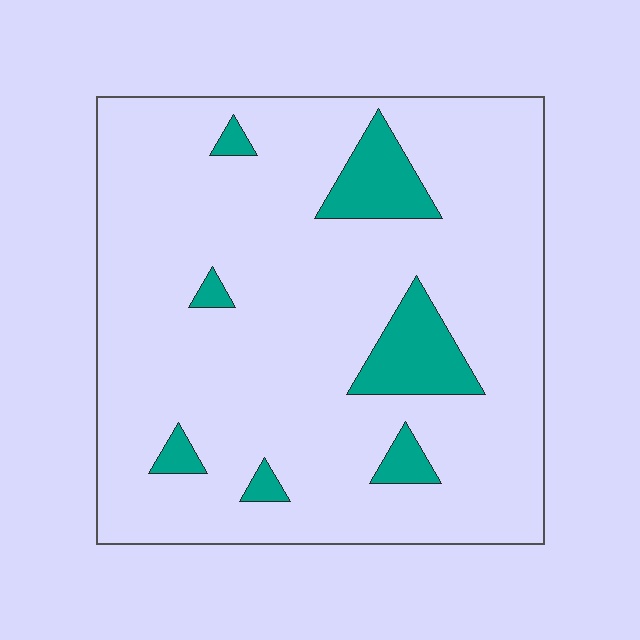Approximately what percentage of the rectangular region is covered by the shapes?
Approximately 10%.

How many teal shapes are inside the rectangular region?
7.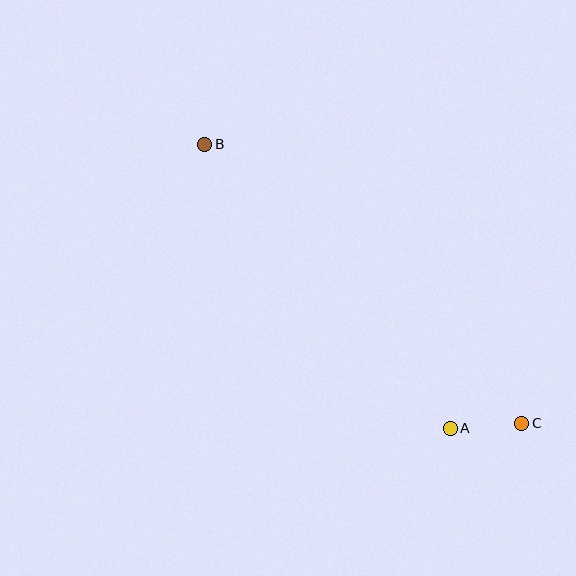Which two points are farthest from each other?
Points B and C are farthest from each other.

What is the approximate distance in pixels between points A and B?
The distance between A and B is approximately 376 pixels.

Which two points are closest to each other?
Points A and C are closest to each other.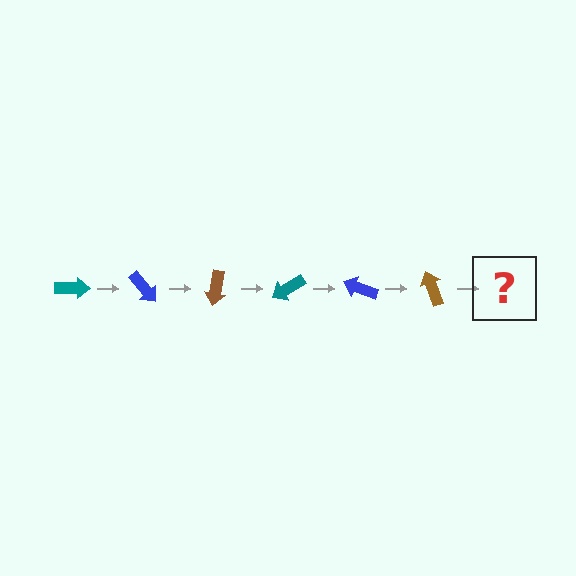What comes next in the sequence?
The next element should be a teal arrow, rotated 300 degrees from the start.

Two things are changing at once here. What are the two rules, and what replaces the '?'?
The two rules are that it rotates 50 degrees each step and the color cycles through teal, blue, and brown. The '?' should be a teal arrow, rotated 300 degrees from the start.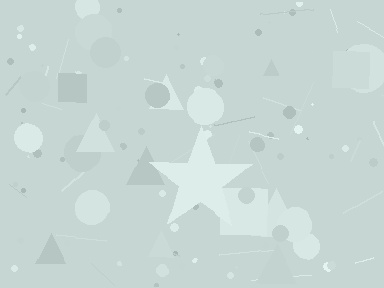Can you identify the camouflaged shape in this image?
The camouflaged shape is a star.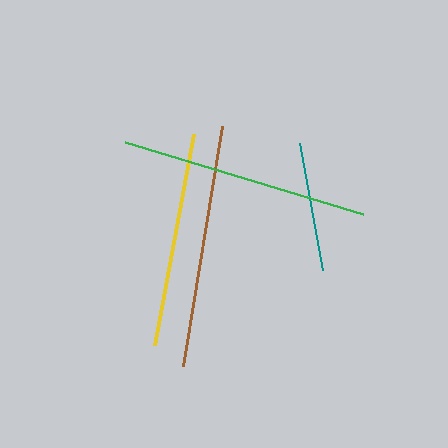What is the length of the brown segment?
The brown segment is approximately 243 pixels long.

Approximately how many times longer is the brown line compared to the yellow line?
The brown line is approximately 1.1 times the length of the yellow line.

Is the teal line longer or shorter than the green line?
The green line is longer than the teal line.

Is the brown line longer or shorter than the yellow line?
The brown line is longer than the yellow line.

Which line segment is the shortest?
The teal line is the shortest at approximately 129 pixels.